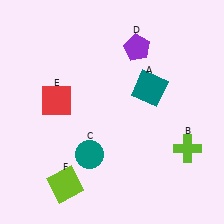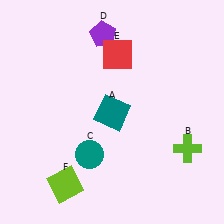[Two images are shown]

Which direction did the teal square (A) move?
The teal square (A) moved left.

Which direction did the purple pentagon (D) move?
The purple pentagon (D) moved left.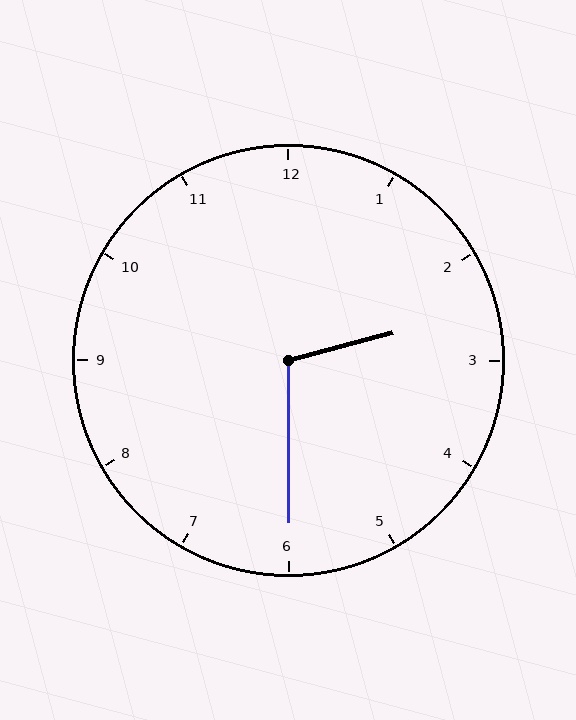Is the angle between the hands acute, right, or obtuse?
It is obtuse.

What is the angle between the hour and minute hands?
Approximately 105 degrees.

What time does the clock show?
2:30.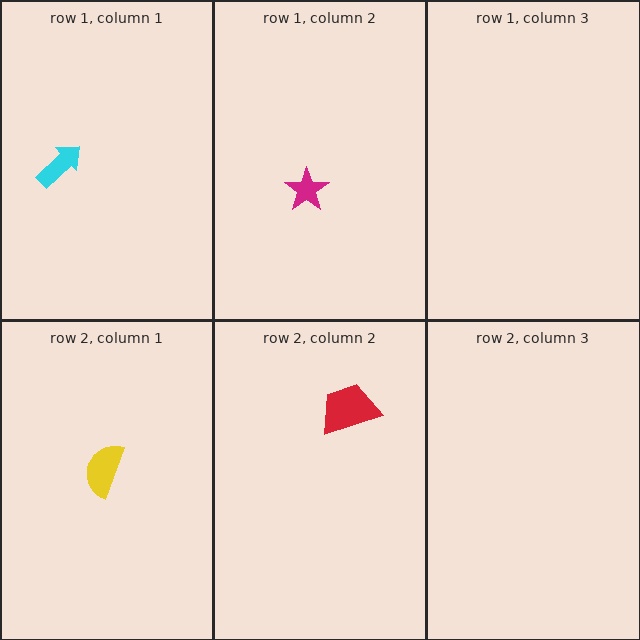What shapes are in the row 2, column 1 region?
The yellow semicircle.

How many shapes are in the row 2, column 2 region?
1.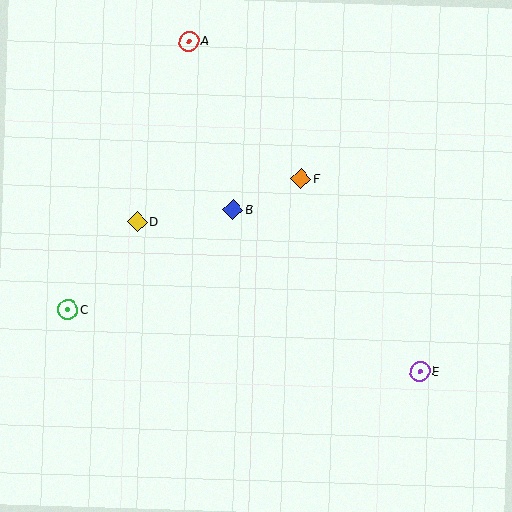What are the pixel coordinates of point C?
Point C is at (68, 309).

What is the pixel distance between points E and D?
The distance between E and D is 320 pixels.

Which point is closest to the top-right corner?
Point F is closest to the top-right corner.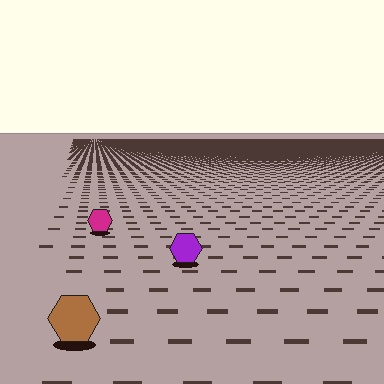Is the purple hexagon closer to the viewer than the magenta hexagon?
Yes. The purple hexagon is closer — you can tell from the texture gradient: the ground texture is coarser near it.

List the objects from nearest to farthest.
From nearest to farthest: the brown hexagon, the purple hexagon, the magenta hexagon.